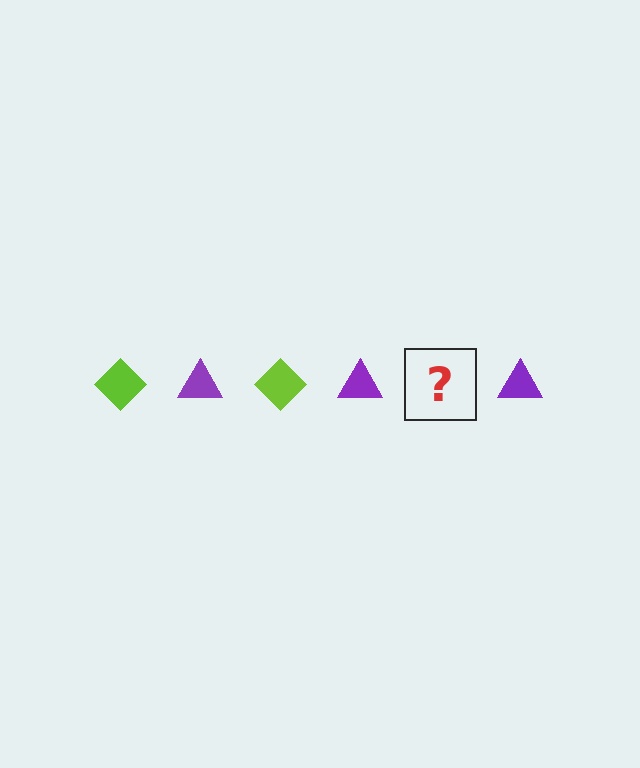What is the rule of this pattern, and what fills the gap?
The rule is that the pattern alternates between lime diamond and purple triangle. The gap should be filled with a lime diamond.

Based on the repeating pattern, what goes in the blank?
The blank should be a lime diamond.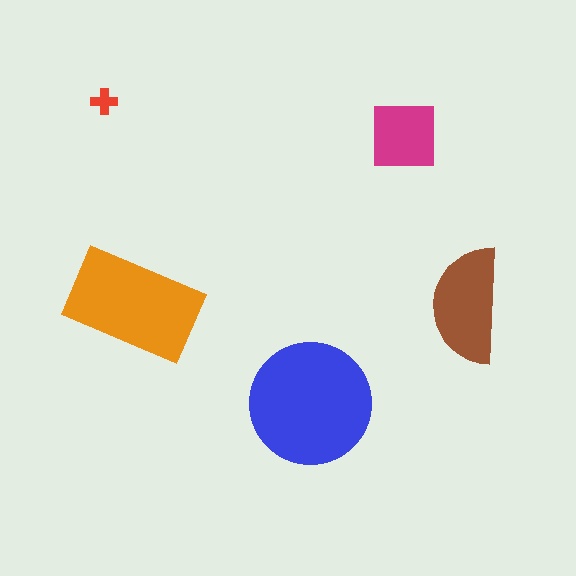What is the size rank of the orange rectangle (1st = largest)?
2nd.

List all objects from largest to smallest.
The blue circle, the orange rectangle, the brown semicircle, the magenta square, the red cross.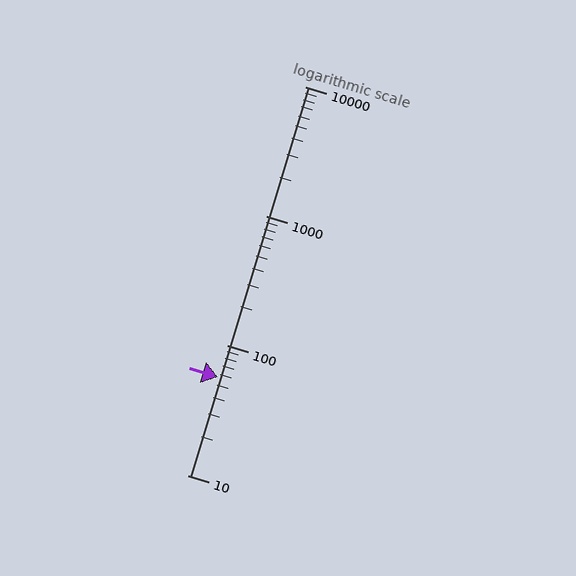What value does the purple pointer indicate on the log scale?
The pointer indicates approximately 57.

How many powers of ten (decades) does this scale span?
The scale spans 3 decades, from 10 to 10000.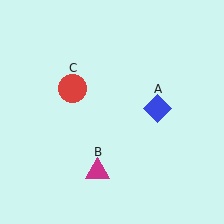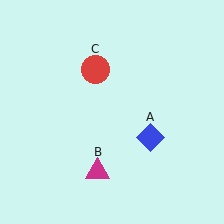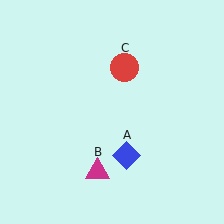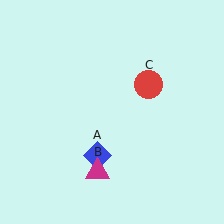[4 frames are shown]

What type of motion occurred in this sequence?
The blue diamond (object A), red circle (object C) rotated clockwise around the center of the scene.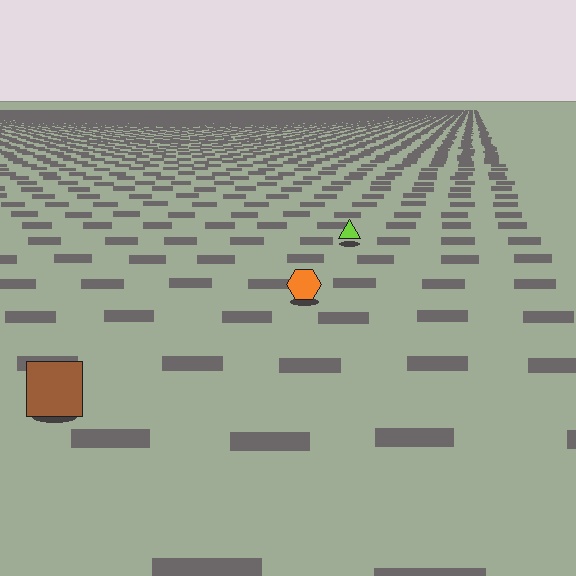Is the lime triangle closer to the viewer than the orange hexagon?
No. The orange hexagon is closer — you can tell from the texture gradient: the ground texture is coarser near it.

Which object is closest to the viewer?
The brown square is closest. The texture marks near it are larger and more spread out.